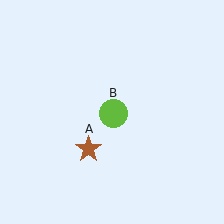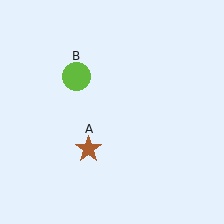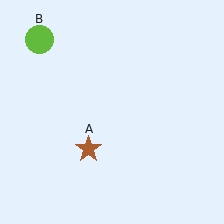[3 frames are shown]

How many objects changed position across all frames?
1 object changed position: lime circle (object B).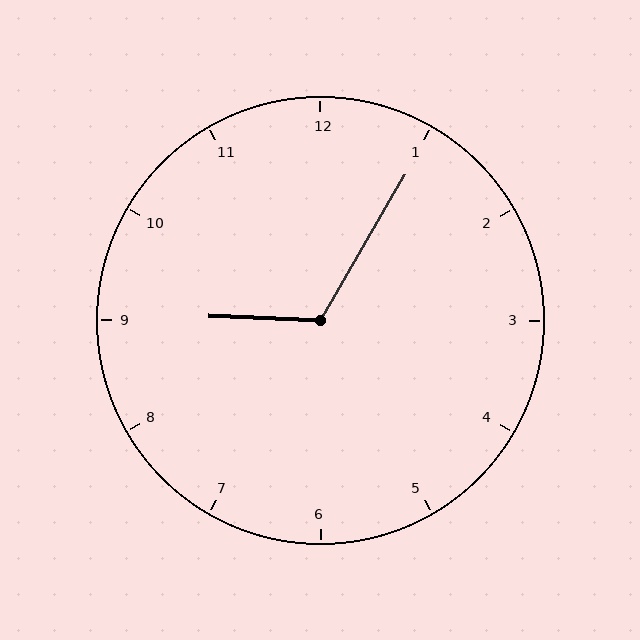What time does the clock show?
9:05.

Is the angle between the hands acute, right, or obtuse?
It is obtuse.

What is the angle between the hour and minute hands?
Approximately 118 degrees.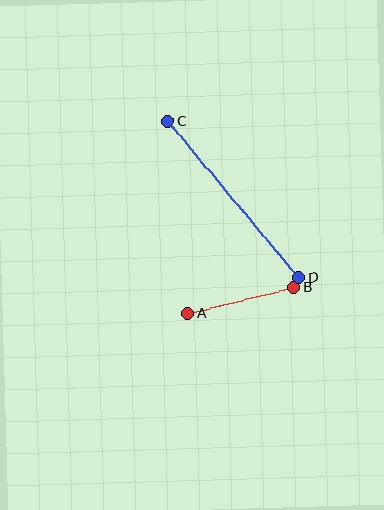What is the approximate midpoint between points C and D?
The midpoint is at approximately (233, 200) pixels.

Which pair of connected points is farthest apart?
Points C and D are farthest apart.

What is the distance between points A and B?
The distance is approximately 109 pixels.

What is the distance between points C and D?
The distance is approximately 204 pixels.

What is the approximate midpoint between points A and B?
The midpoint is at approximately (241, 300) pixels.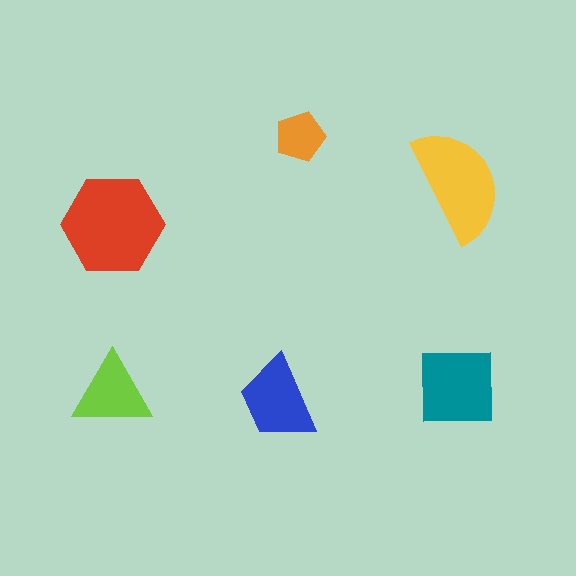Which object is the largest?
The red hexagon.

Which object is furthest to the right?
The yellow semicircle is rightmost.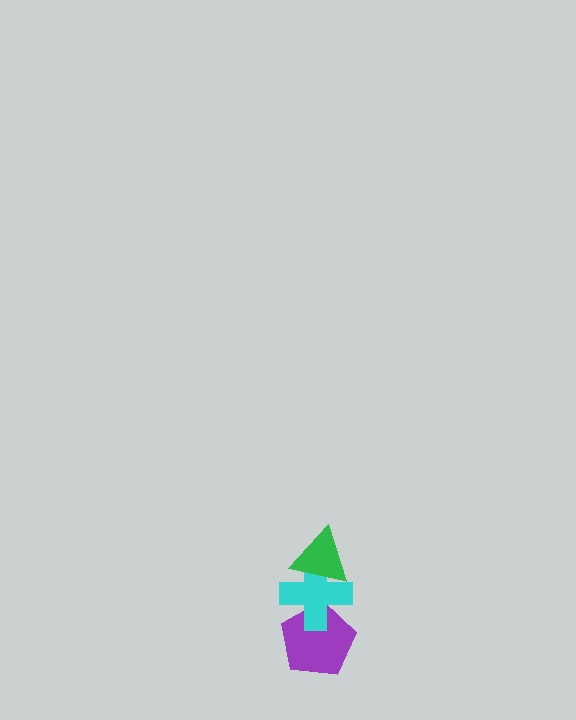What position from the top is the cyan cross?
The cyan cross is 2nd from the top.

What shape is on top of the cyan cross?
The green triangle is on top of the cyan cross.